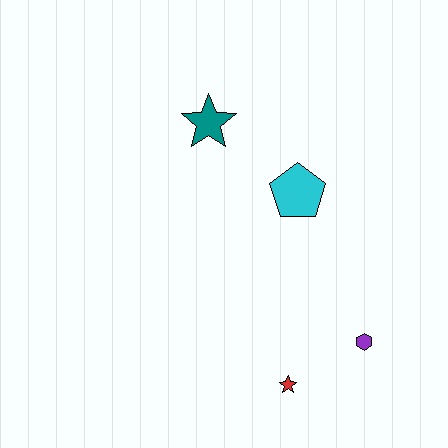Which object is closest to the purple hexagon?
The red star is closest to the purple hexagon.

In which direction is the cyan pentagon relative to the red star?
The cyan pentagon is above the red star.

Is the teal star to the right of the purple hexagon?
No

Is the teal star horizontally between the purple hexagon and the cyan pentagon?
No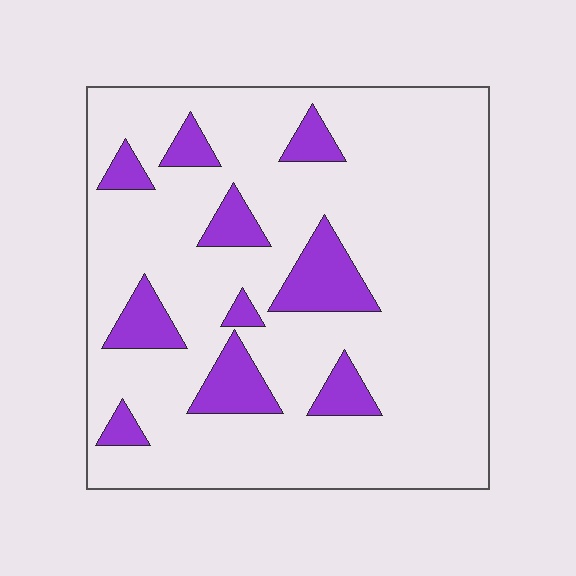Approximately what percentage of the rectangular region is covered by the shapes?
Approximately 15%.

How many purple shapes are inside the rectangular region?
10.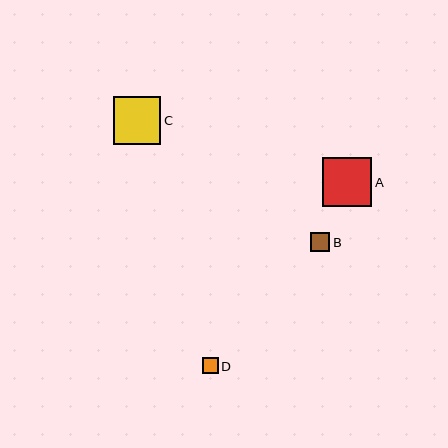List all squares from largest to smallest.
From largest to smallest: A, C, B, D.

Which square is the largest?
Square A is the largest with a size of approximately 49 pixels.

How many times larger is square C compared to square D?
Square C is approximately 3.0 times the size of square D.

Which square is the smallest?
Square D is the smallest with a size of approximately 16 pixels.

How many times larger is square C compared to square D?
Square C is approximately 3.0 times the size of square D.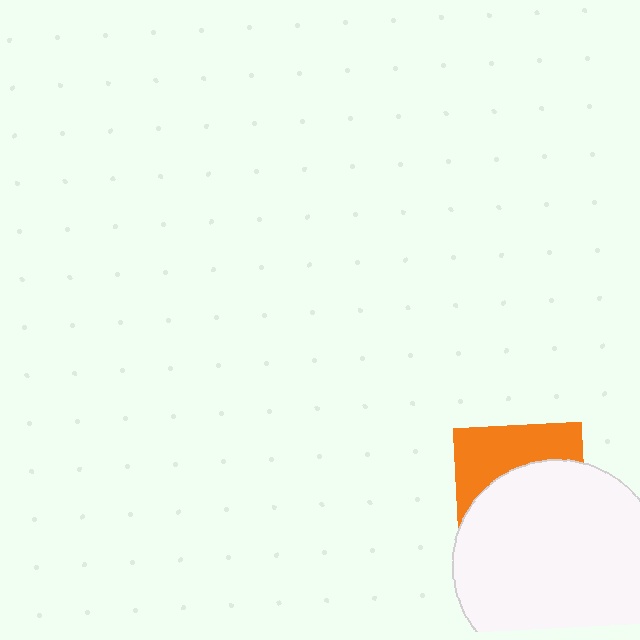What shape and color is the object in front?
The object in front is a white circle.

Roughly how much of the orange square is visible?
A small part of it is visible (roughly 39%).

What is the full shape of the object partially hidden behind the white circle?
The partially hidden object is an orange square.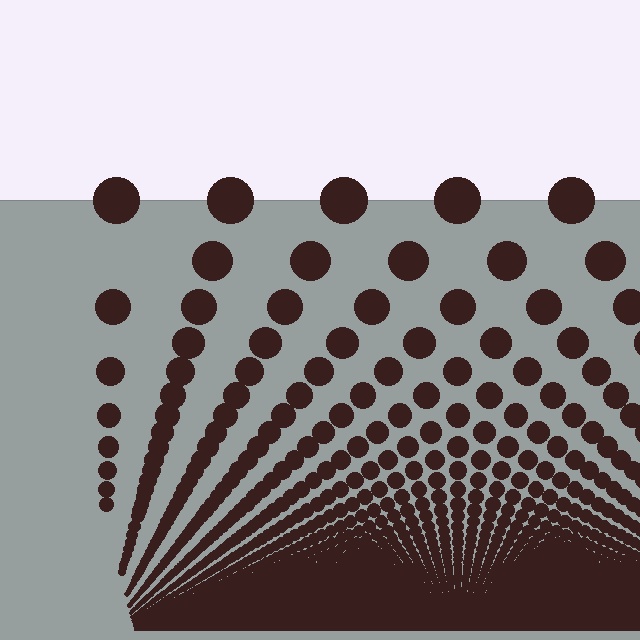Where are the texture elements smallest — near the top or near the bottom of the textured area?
Near the bottom.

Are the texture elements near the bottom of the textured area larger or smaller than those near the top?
Smaller. The gradient is inverted — elements near the bottom are smaller and denser.